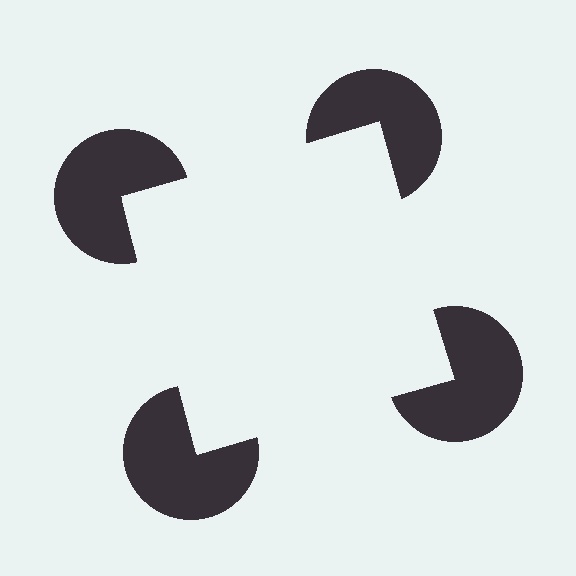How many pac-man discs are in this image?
There are 4 — one at each vertex of the illusory square.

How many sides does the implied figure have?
4 sides.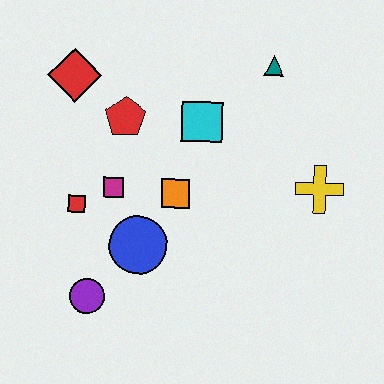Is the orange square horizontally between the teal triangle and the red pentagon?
Yes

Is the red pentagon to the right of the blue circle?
No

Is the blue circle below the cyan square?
Yes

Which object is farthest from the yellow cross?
The red diamond is farthest from the yellow cross.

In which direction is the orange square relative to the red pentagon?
The orange square is below the red pentagon.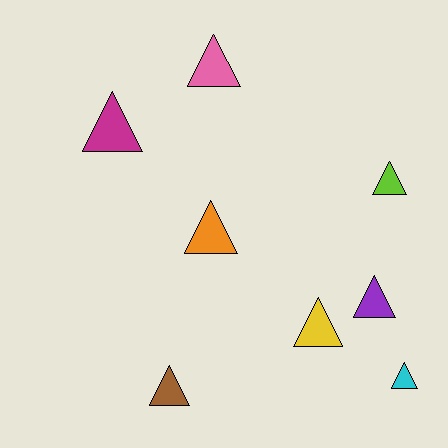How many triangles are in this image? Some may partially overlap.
There are 8 triangles.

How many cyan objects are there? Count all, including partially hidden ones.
There is 1 cyan object.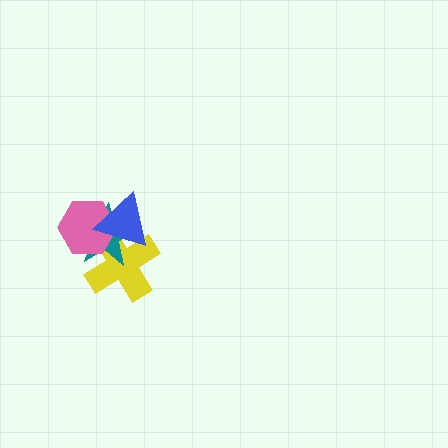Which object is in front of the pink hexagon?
The blue triangle is in front of the pink hexagon.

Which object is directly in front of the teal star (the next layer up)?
The pink hexagon is directly in front of the teal star.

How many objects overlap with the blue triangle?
3 objects overlap with the blue triangle.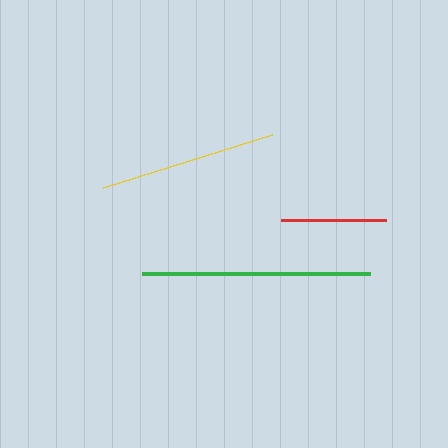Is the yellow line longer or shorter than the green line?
The green line is longer than the yellow line.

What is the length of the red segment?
The red segment is approximately 105 pixels long.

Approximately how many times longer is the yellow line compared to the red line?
The yellow line is approximately 1.7 times the length of the red line.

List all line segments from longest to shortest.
From longest to shortest: green, yellow, red.